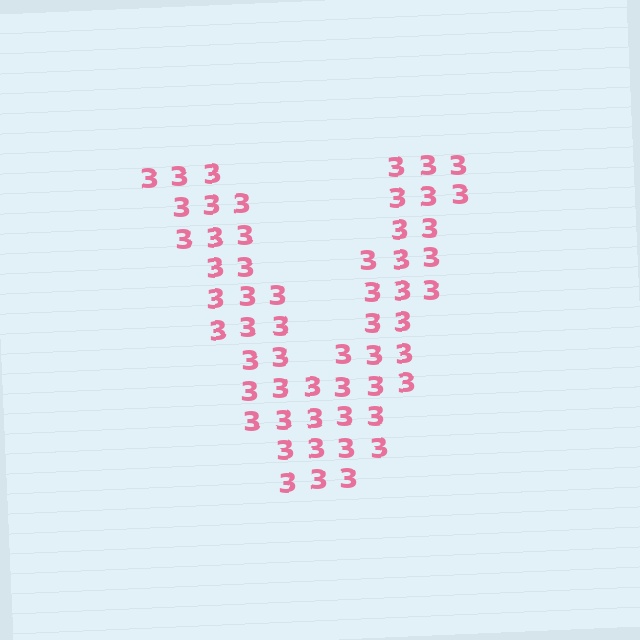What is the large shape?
The large shape is the letter V.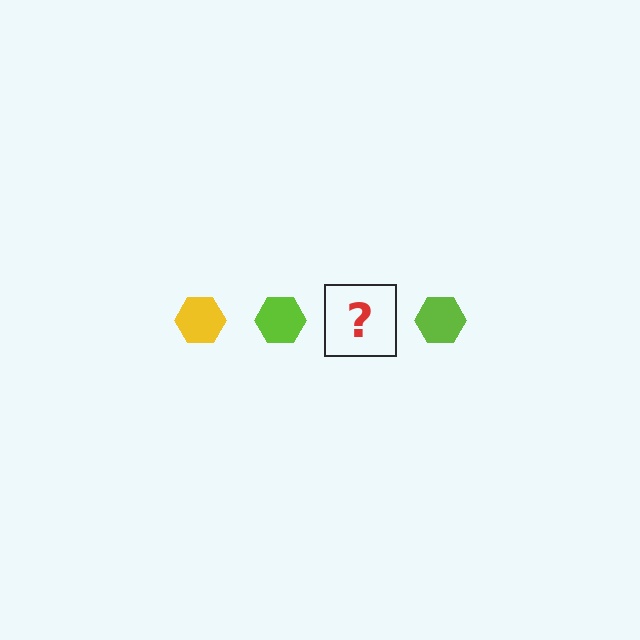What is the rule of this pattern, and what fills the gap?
The rule is that the pattern cycles through yellow, lime hexagons. The gap should be filled with a yellow hexagon.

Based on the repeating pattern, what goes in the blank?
The blank should be a yellow hexagon.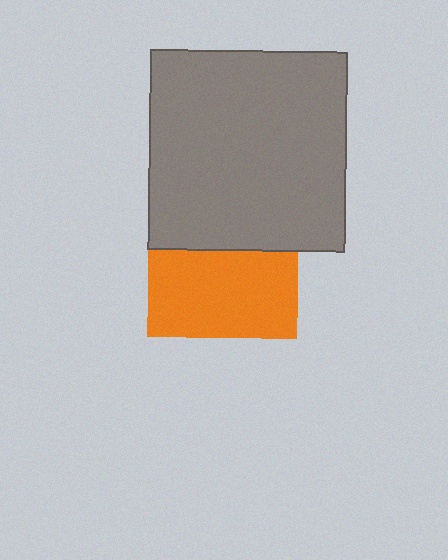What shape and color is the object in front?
The object in front is a gray rectangle.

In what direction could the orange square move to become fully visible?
The orange square could move down. That would shift it out from behind the gray rectangle entirely.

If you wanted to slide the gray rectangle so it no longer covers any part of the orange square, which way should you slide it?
Slide it up — that is the most direct way to separate the two shapes.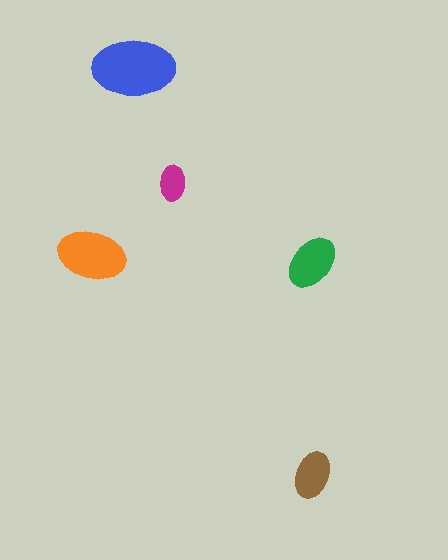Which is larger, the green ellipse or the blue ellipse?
The blue one.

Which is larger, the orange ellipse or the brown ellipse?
The orange one.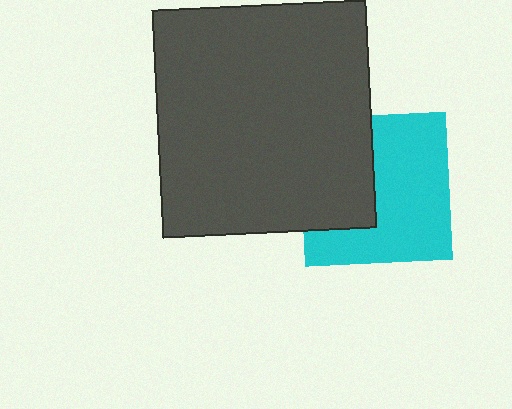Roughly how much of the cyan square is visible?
About half of it is visible (roughly 62%).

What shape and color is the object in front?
The object in front is a dark gray rectangle.